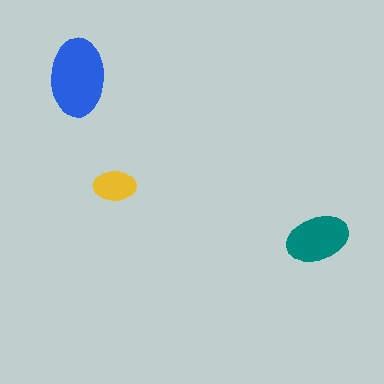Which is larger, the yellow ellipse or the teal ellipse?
The teal one.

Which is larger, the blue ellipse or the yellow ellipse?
The blue one.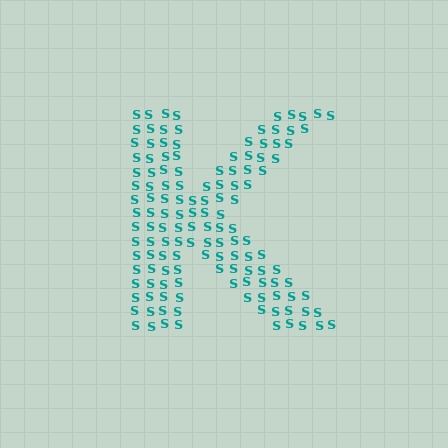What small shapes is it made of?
It is made of small letter S's.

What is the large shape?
The large shape is the letter K.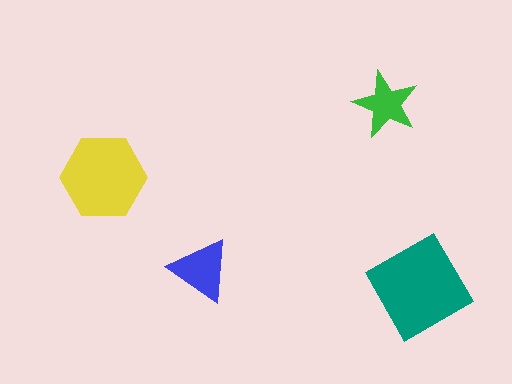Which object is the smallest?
The green star.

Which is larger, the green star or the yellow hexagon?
The yellow hexagon.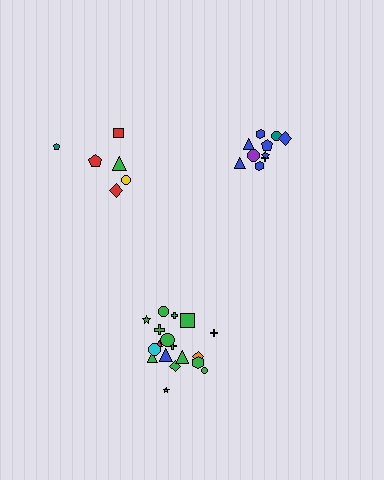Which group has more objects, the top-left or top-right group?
The top-right group.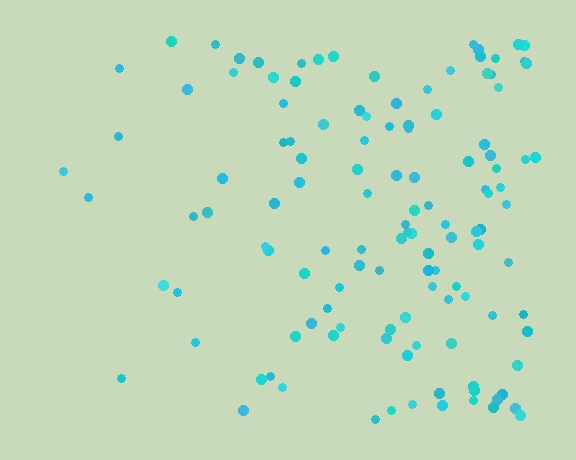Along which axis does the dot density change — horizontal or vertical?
Horizontal.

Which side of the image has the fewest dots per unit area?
The left.